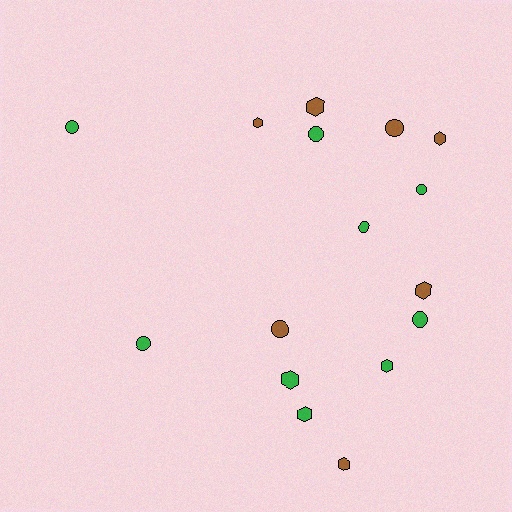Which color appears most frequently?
Green, with 9 objects.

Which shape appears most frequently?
Circle, with 8 objects.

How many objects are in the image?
There are 16 objects.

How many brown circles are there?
There are 2 brown circles.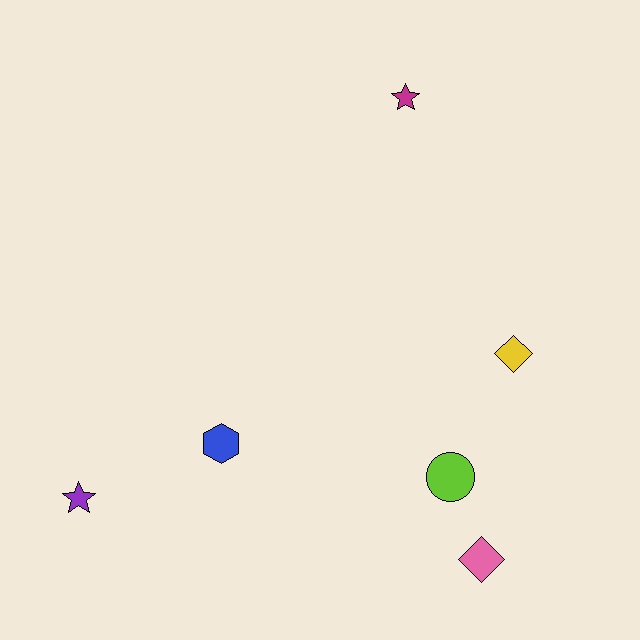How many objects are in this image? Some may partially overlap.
There are 6 objects.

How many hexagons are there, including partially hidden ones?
There is 1 hexagon.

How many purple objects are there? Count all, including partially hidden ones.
There is 1 purple object.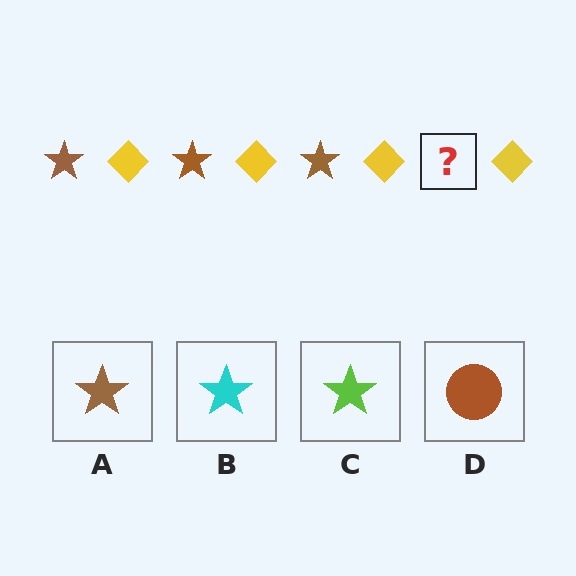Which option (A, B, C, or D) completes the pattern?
A.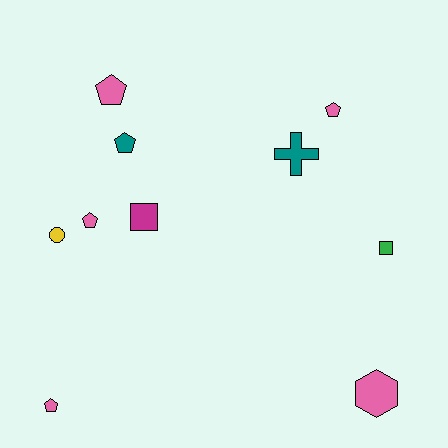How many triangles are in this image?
There are no triangles.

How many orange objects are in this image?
There are no orange objects.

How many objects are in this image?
There are 10 objects.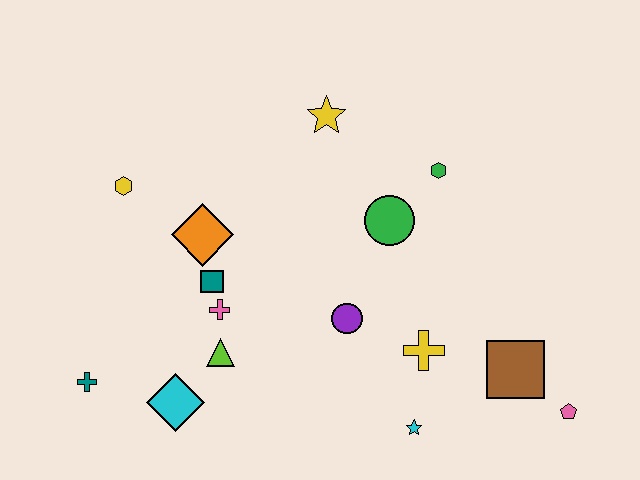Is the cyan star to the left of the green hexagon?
Yes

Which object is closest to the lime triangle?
The pink cross is closest to the lime triangle.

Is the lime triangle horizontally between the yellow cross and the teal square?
Yes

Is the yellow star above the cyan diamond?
Yes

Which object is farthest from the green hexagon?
The teal cross is farthest from the green hexagon.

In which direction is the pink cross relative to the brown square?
The pink cross is to the left of the brown square.